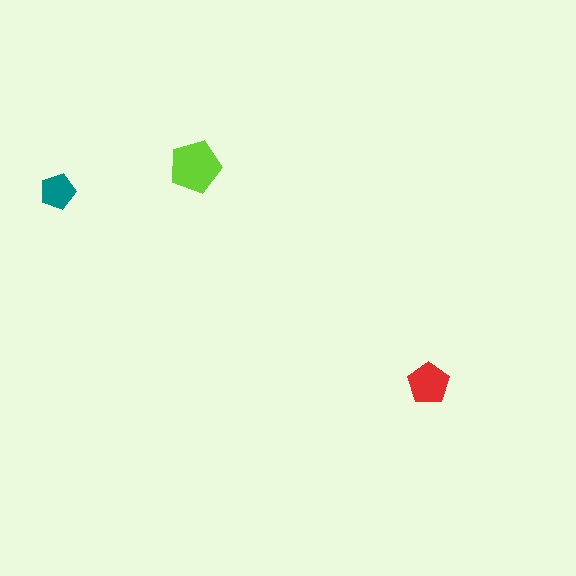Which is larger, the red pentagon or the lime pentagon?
The lime one.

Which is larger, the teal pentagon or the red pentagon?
The red one.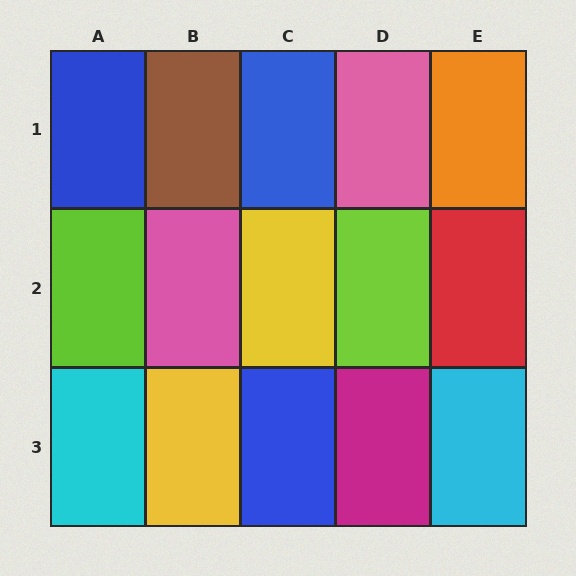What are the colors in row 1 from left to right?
Blue, brown, blue, pink, orange.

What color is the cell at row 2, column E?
Red.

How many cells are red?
1 cell is red.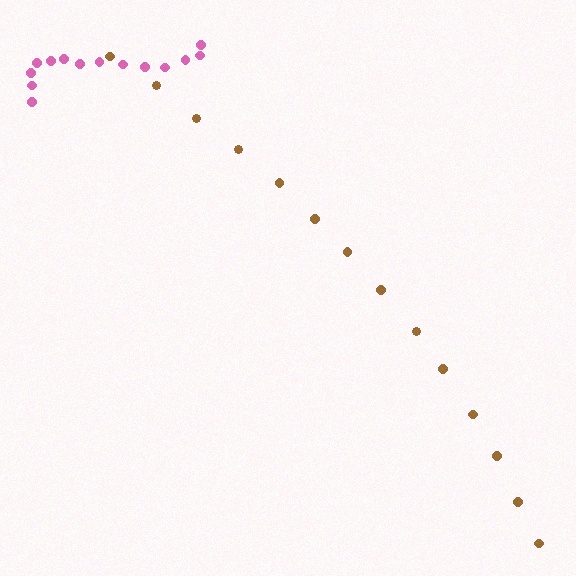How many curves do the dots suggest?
There are 2 distinct paths.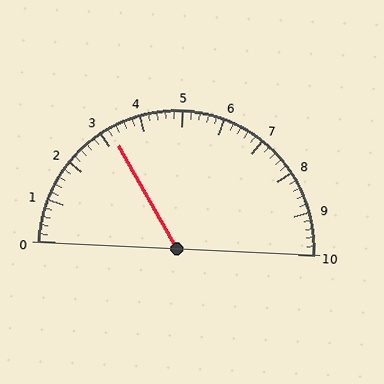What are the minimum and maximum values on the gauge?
The gauge ranges from 0 to 10.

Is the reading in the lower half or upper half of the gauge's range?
The reading is in the lower half of the range (0 to 10).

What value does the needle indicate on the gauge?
The needle indicates approximately 3.2.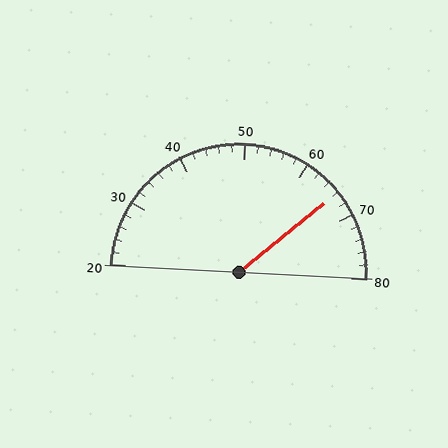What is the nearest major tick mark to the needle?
The nearest major tick mark is 70.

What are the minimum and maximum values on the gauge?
The gauge ranges from 20 to 80.